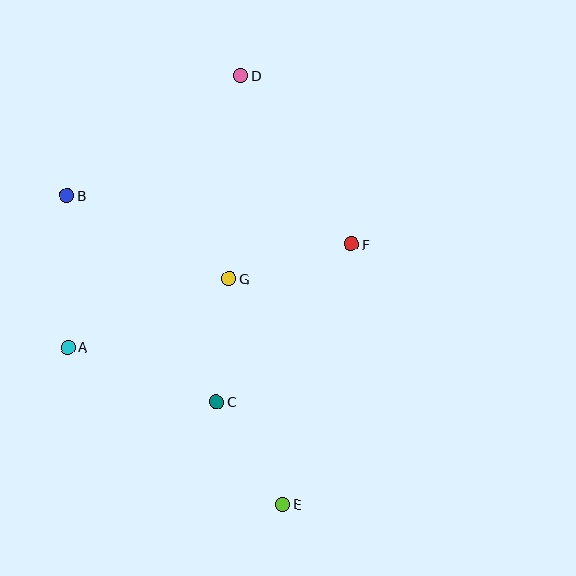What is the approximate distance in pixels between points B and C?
The distance between B and C is approximately 255 pixels.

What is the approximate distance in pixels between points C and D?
The distance between C and D is approximately 327 pixels.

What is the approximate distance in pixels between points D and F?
The distance between D and F is approximately 202 pixels.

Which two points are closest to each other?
Points C and E are closest to each other.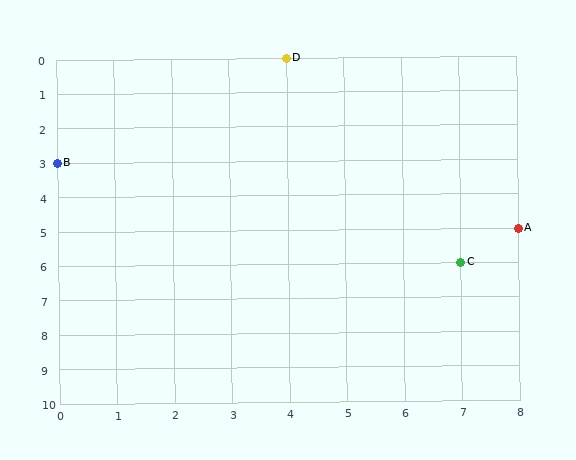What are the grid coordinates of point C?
Point C is at grid coordinates (7, 6).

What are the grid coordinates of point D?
Point D is at grid coordinates (4, 0).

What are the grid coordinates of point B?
Point B is at grid coordinates (0, 3).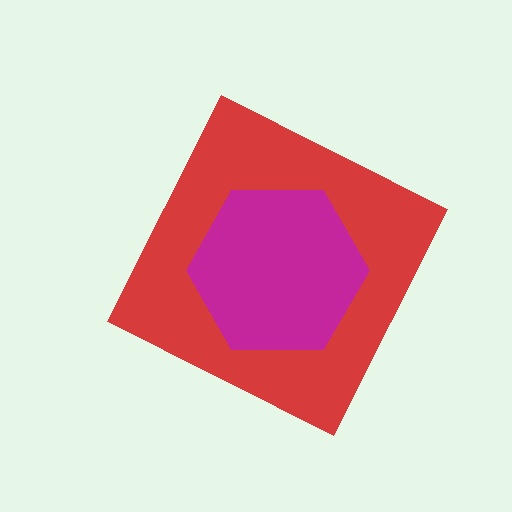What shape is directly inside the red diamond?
The magenta hexagon.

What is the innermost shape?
The magenta hexagon.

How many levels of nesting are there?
2.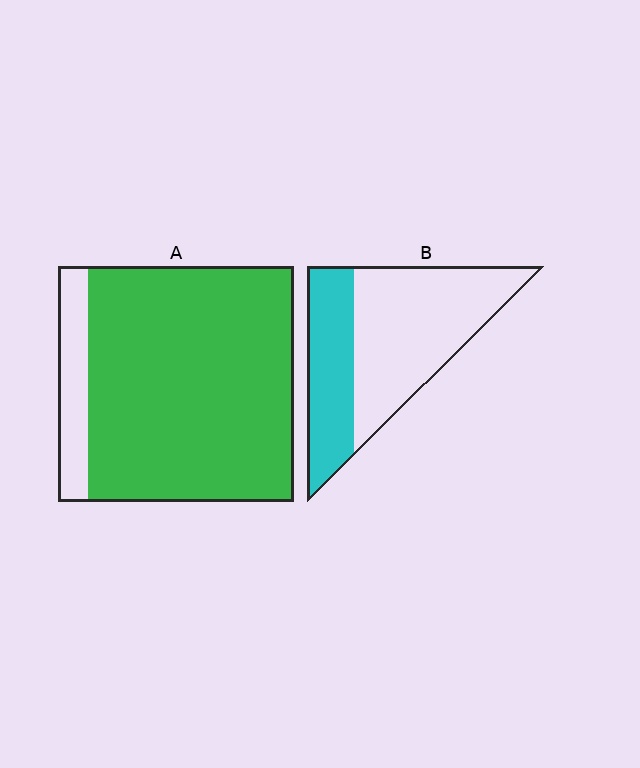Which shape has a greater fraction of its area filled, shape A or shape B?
Shape A.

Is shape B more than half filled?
No.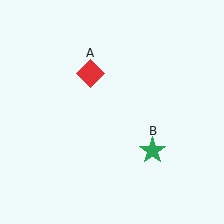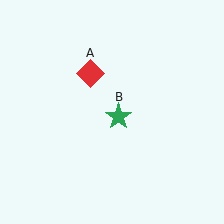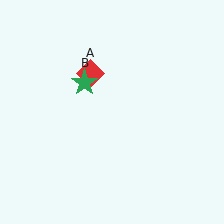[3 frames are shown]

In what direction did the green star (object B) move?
The green star (object B) moved up and to the left.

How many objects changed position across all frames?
1 object changed position: green star (object B).